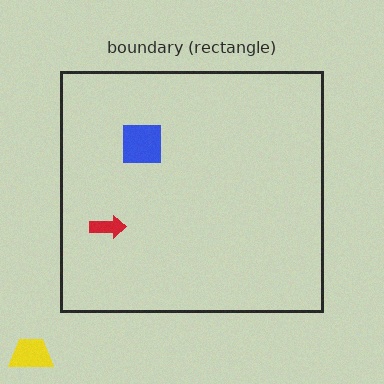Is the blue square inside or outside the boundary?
Inside.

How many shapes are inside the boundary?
2 inside, 1 outside.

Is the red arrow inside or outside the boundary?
Inside.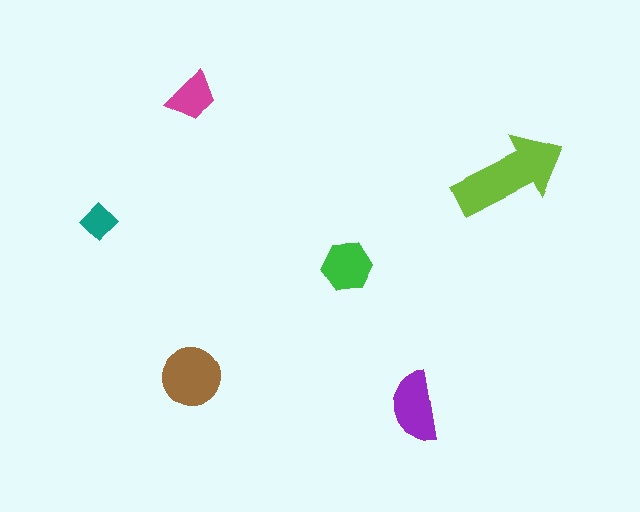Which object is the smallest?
The teal diamond.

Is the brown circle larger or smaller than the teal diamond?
Larger.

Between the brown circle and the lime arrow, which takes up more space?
The lime arrow.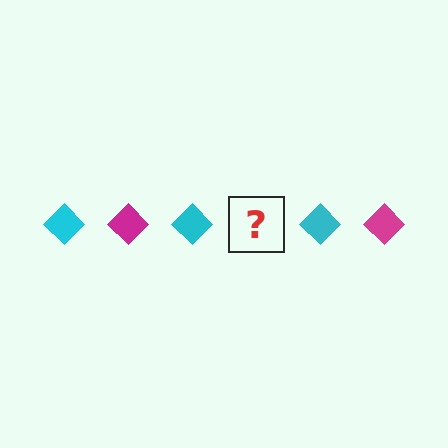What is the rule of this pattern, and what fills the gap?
The rule is that the pattern cycles through cyan, magenta diamonds. The gap should be filled with a magenta diamond.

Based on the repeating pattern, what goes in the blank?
The blank should be a magenta diamond.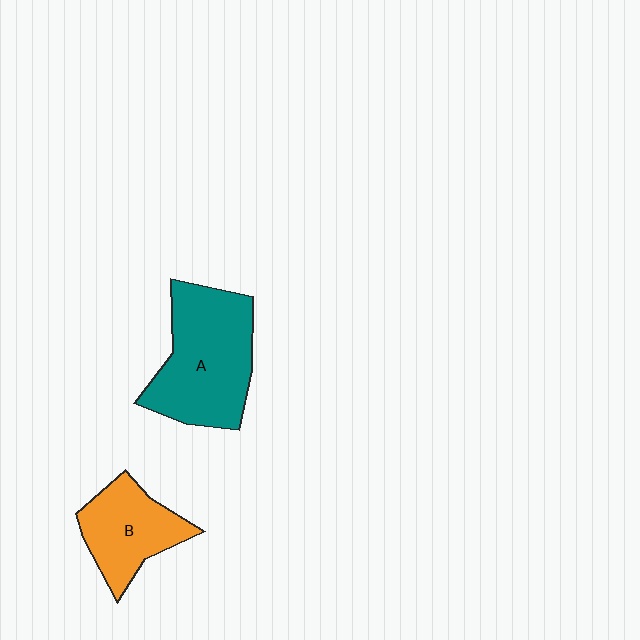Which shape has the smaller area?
Shape B (orange).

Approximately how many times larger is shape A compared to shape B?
Approximately 1.6 times.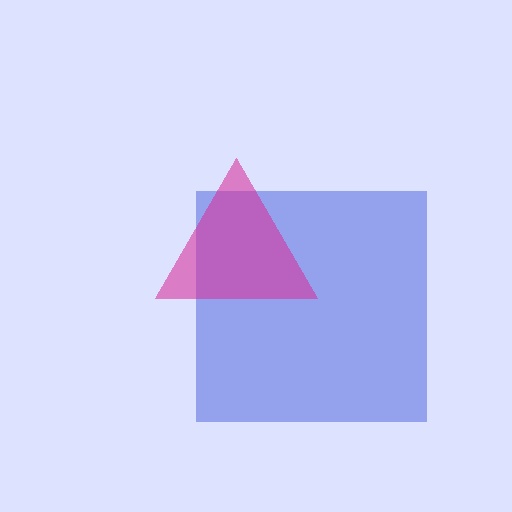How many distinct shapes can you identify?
There are 2 distinct shapes: a blue square, a magenta triangle.